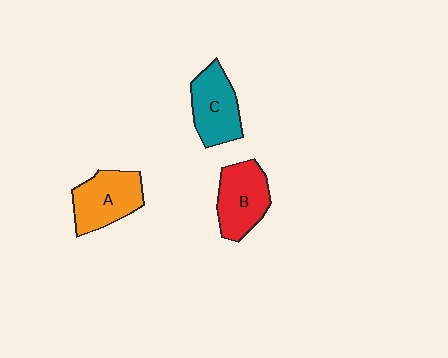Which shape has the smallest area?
Shape C (teal).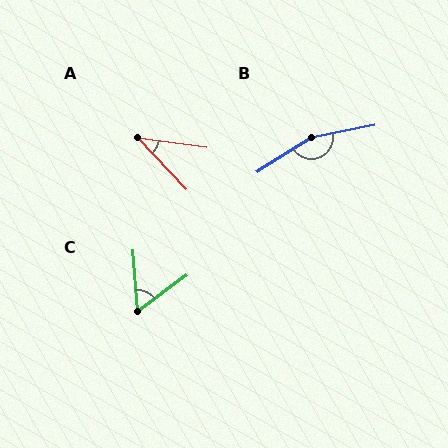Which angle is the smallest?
A, at approximately 39 degrees.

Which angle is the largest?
B, at approximately 158 degrees.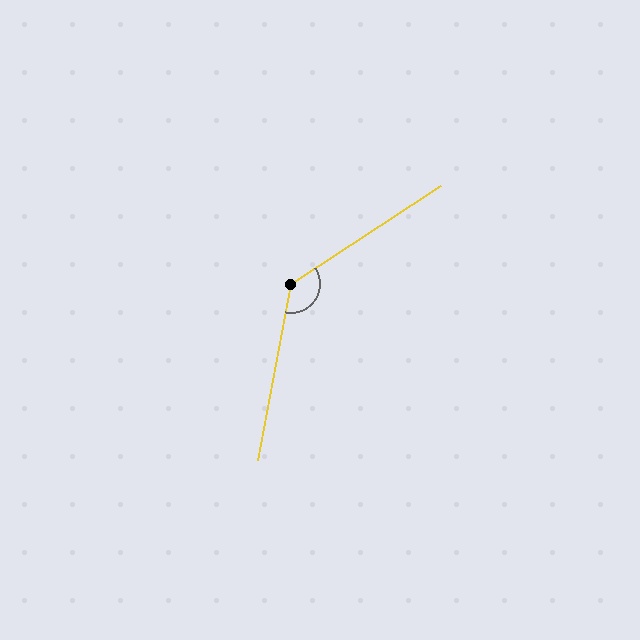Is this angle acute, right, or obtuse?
It is obtuse.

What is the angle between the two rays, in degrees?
Approximately 134 degrees.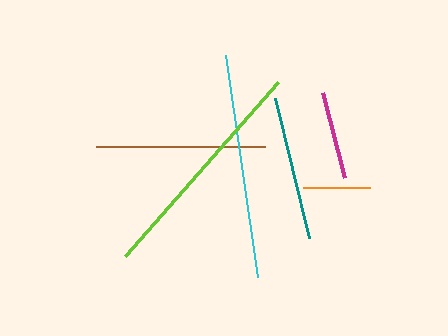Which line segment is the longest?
The lime line is the longest at approximately 232 pixels.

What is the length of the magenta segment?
The magenta segment is approximately 87 pixels long.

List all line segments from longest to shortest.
From longest to shortest: lime, cyan, brown, teal, magenta, orange.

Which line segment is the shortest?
The orange line is the shortest at approximately 68 pixels.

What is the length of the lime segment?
The lime segment is approximately 232 pixels long.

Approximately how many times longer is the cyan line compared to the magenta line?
The cyan line is approximately 2.6 times the length of the magenta line.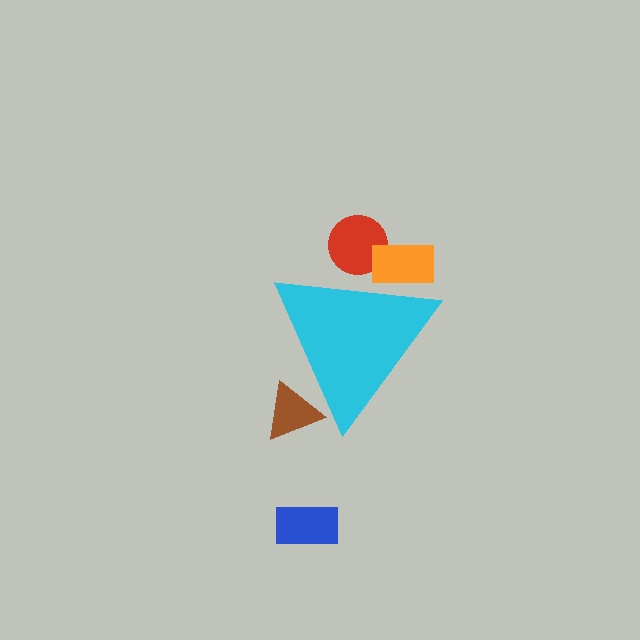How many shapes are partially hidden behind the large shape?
3 shapes are partially hidden.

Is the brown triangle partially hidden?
Yes, the brown triangle is partially hidden behind the cyan triangle.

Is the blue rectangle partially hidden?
No, the blue rectangle is fully visible.